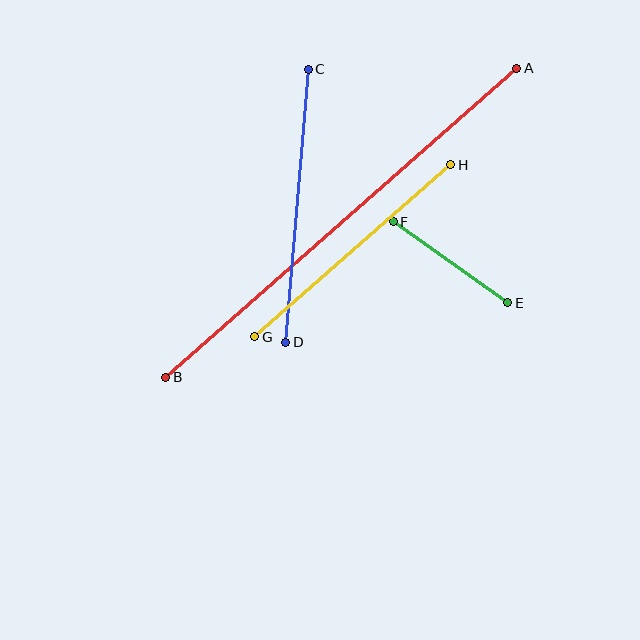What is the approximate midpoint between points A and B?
The midpoint is at approximately (341, 223) pixels.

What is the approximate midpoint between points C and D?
The midpoint is at approximately (297, 206) pixels.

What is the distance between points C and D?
The distance is approximately 274 pixels.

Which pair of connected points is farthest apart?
Points A and B are farthest apart.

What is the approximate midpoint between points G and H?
The midpoint is at approximately (353, 251) pixels.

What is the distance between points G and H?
The distance is approximately 261 pixels.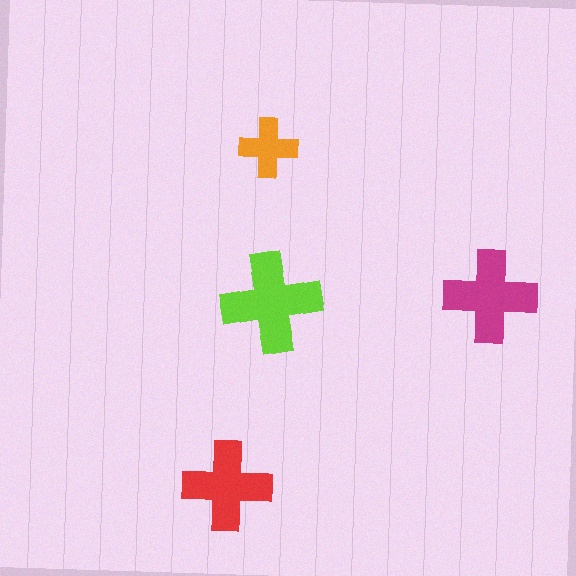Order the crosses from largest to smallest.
the lime one, the magenta one, the red one, the orange one.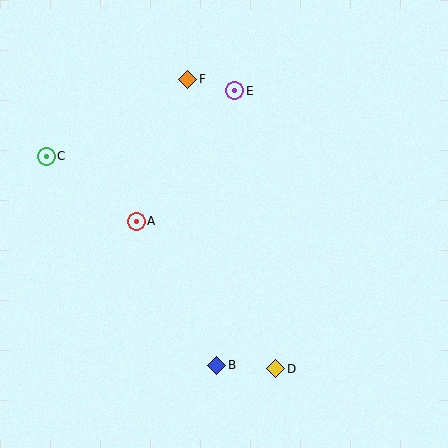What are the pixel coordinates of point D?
Point D is at (276, 369).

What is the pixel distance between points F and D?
The distance between F and D is 302 pixels.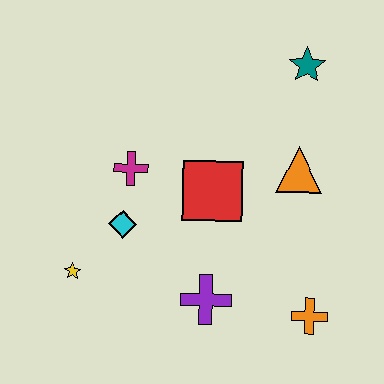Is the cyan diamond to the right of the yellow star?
Yes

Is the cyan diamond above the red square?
No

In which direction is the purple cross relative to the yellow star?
The purple cross is to the right of the yellow star.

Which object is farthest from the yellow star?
The teal star is farthest from the yellow star.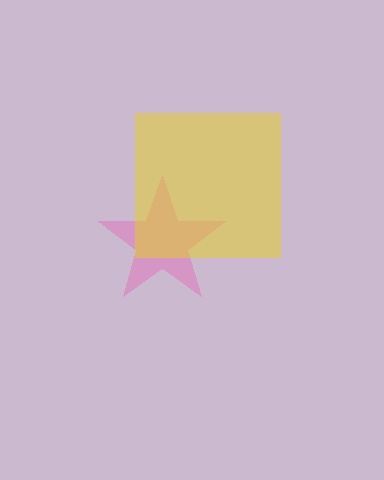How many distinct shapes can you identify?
There are 2 distinct shapes: a pink star, a yellow square.